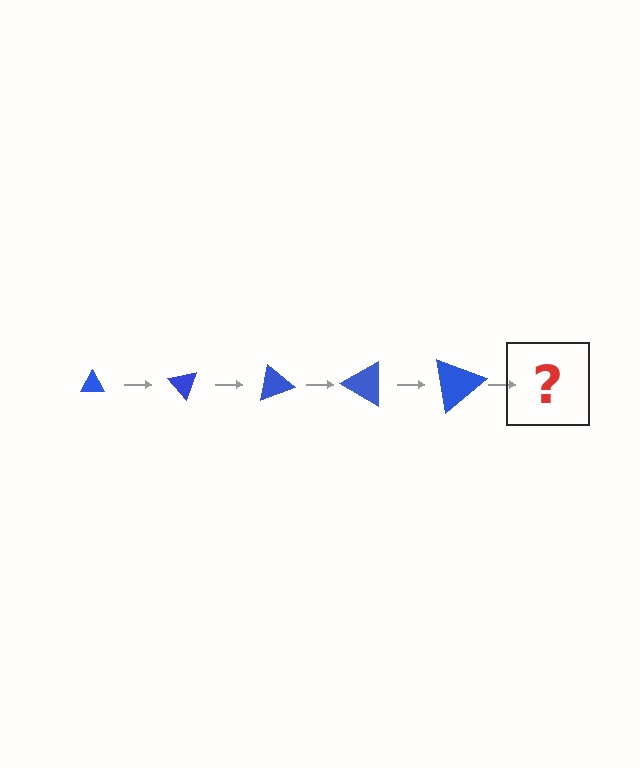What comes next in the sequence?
The next element should be a triangle, larger than the previous one and rotated 250 degrees from the start.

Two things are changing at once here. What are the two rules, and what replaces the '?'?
The two rules are that the triangle grows larger each step and it rotates 50 degrees each step. The '?' should be a triangle, larger than the previous one and rotated 250 degrees from the start.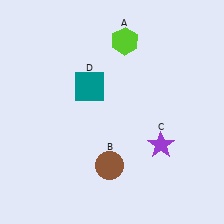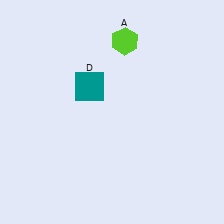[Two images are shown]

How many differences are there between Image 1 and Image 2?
There are 2 differences between the two images.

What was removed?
The brown circle (B), the purple star (C) were removed in Image 2.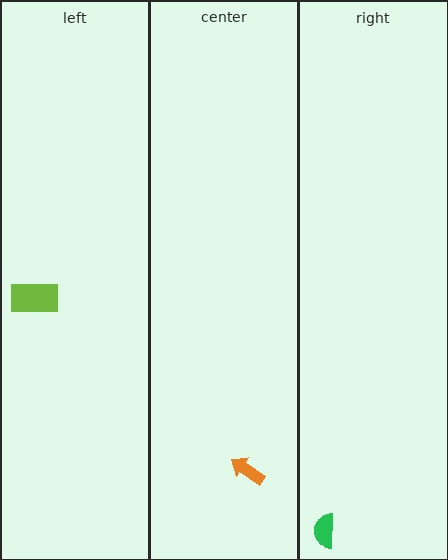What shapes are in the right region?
The green semicircle.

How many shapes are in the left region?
1.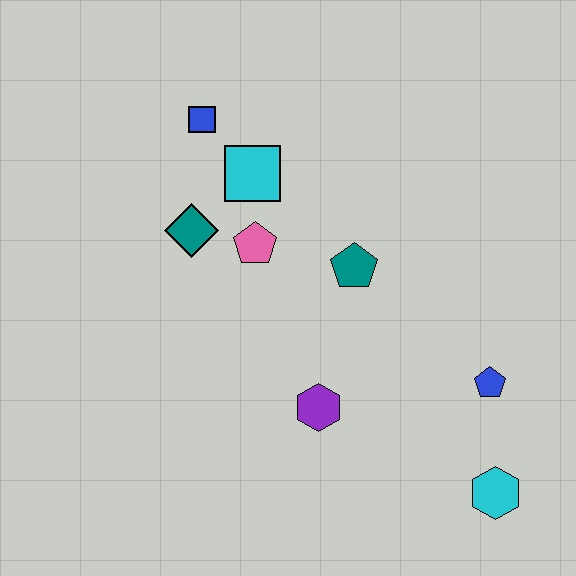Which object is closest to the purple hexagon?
The teal pentagon is closest to the purple hexagon.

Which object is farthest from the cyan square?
The cyan hexagon is farthest from the cyan square.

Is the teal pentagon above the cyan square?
No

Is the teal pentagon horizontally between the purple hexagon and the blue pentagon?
Yes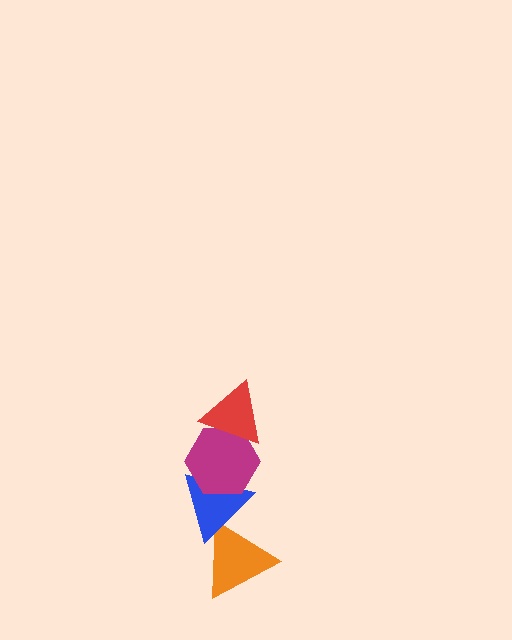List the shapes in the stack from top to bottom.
From top to bottom: the red triangle, the magenta hexagon, the blue triangle, the orange triangle.